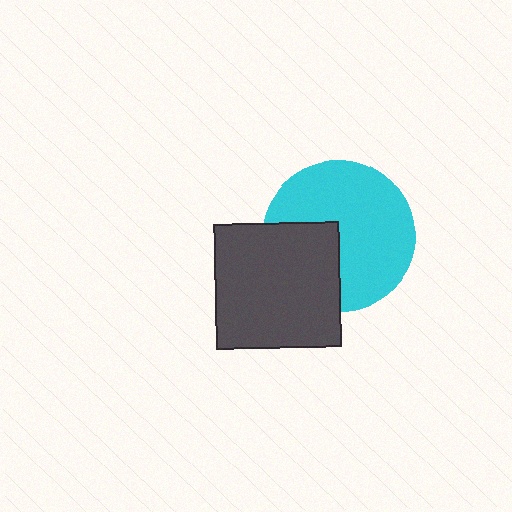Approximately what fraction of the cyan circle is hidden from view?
Roughly 31% of the cyan circle is hidden behind the dark gray square.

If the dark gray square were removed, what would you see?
You would see the complete cyan circle.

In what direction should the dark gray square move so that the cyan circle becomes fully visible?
The dark gray square should move toward the lower-left. That is the shortest direction to clear the overlap and leave the cyan circle fully visible.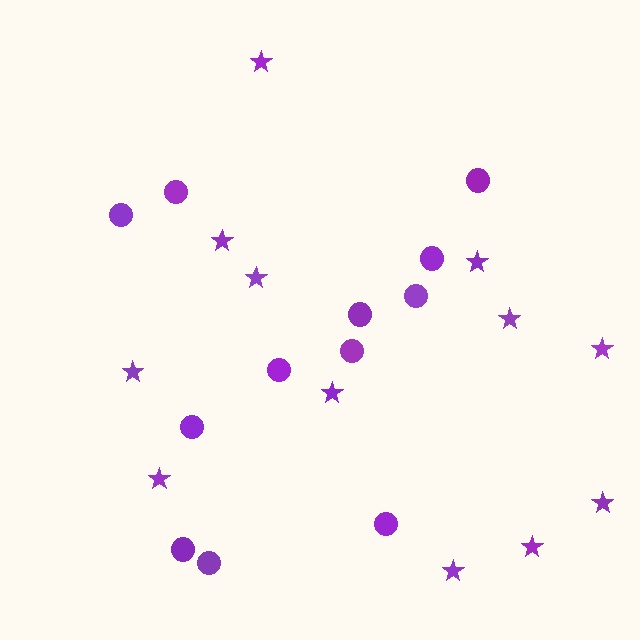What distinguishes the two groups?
There are 2 groups: one group of circles (12) and one group of stars (12).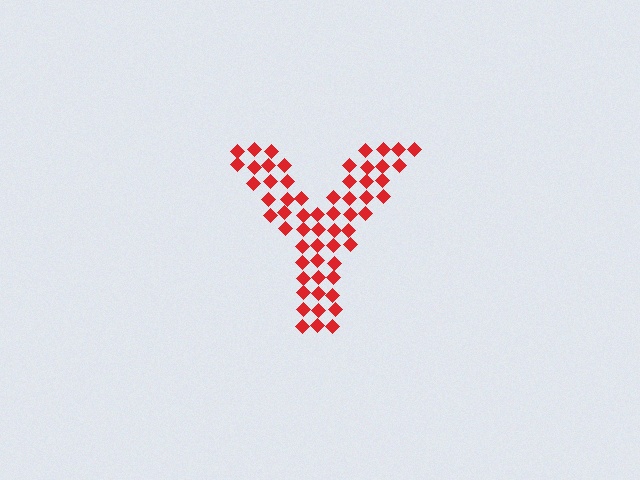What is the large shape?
The large shape is the letter Y.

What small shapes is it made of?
It is made of small diamonds.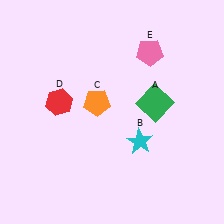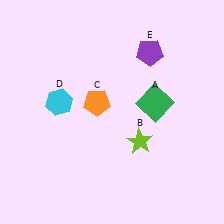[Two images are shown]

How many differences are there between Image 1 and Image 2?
There are 3 differences between the two images.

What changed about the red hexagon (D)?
In Image 1, D is red. In Image 2, it changed to cyan.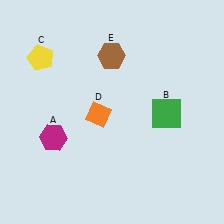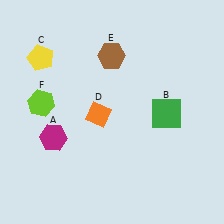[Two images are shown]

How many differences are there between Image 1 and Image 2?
There is 1 difference between the two images.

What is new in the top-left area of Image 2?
A lime hexagon (F) was added in the top-left area of Image 2.